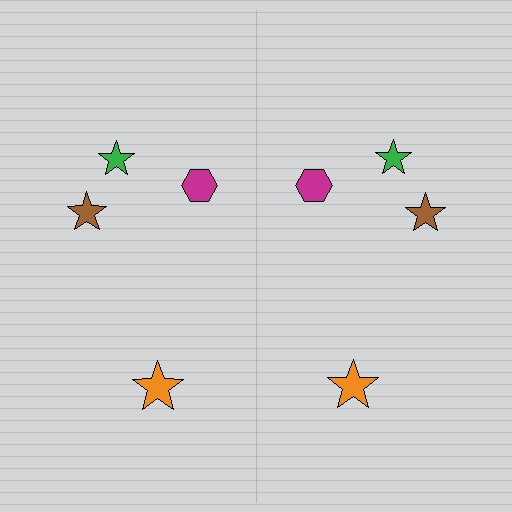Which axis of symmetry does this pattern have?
The pattern has a vertical axis of symmetry running through the center of the image.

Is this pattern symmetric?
Yes, this pattern has bilateral (reflection) symmetry.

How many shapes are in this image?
There are 8 shapes in this image.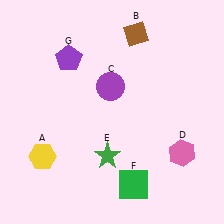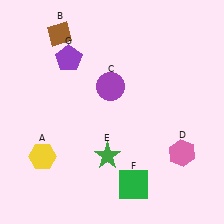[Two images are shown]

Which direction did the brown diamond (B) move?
The brown diamond (B) moved left.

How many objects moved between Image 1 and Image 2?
1 object moved between the two images.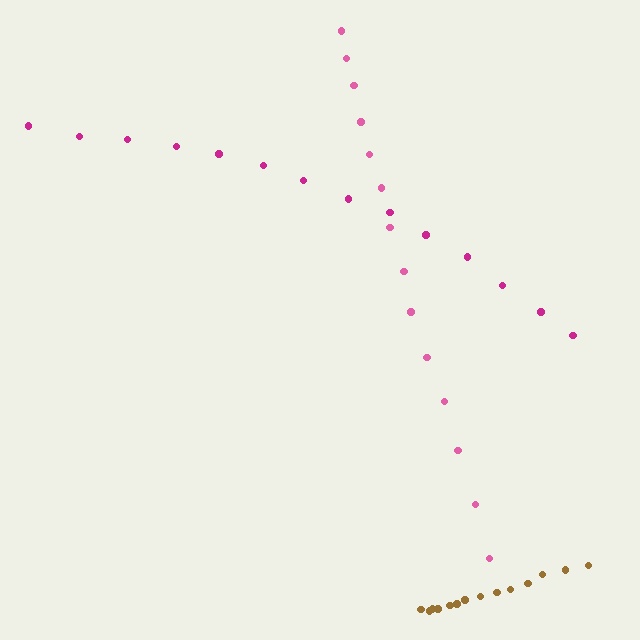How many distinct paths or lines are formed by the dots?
There are 3 distinct paths.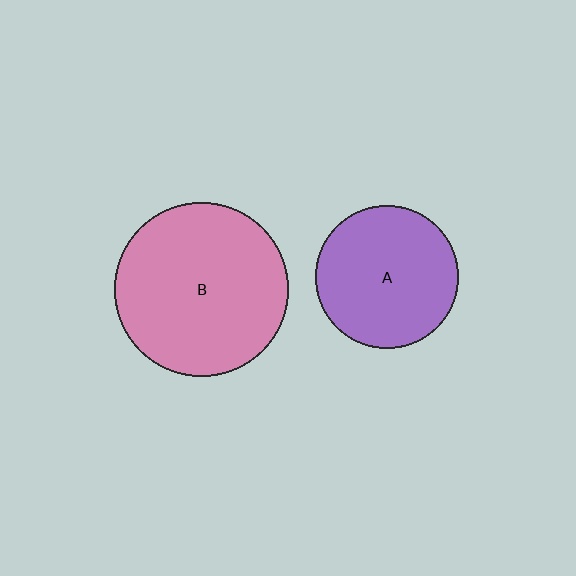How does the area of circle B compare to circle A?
Approximately 1.5 times.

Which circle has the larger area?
Circle B (pink).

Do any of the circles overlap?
No, none of the circles overlap.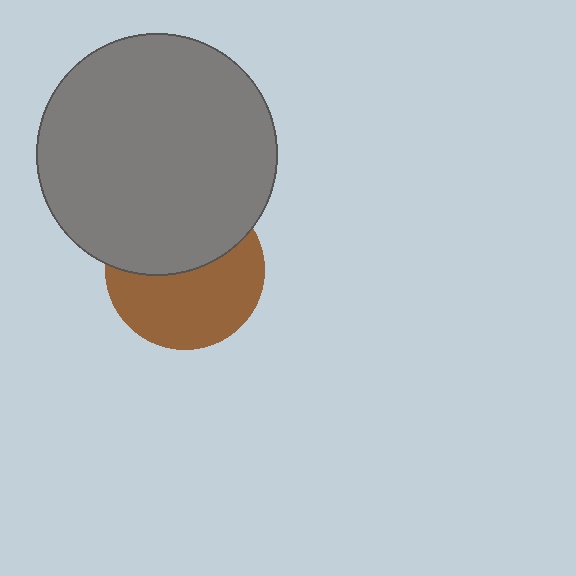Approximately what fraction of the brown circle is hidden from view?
Roughly 45% of the brown circle is hidden behind the gray circle.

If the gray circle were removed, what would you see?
You would see the complete brown circle.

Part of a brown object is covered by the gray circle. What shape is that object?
It is a circle.